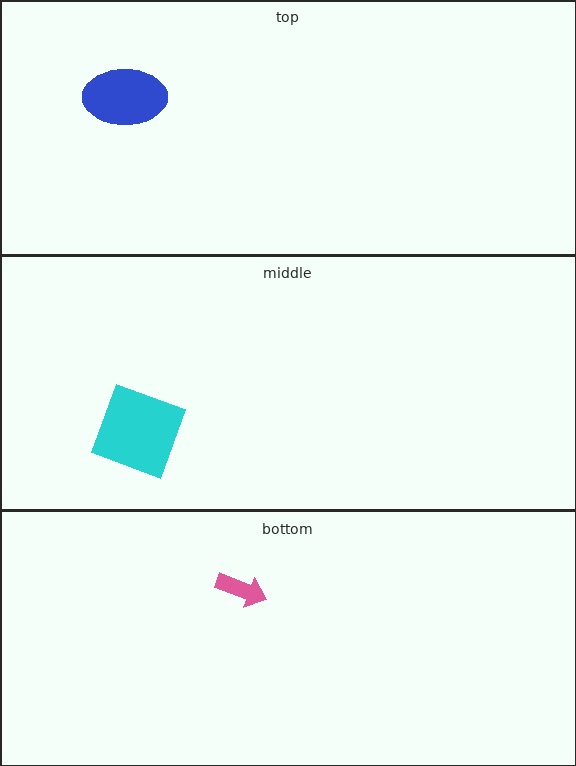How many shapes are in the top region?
1.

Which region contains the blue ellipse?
The top region.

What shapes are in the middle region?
The cyan square.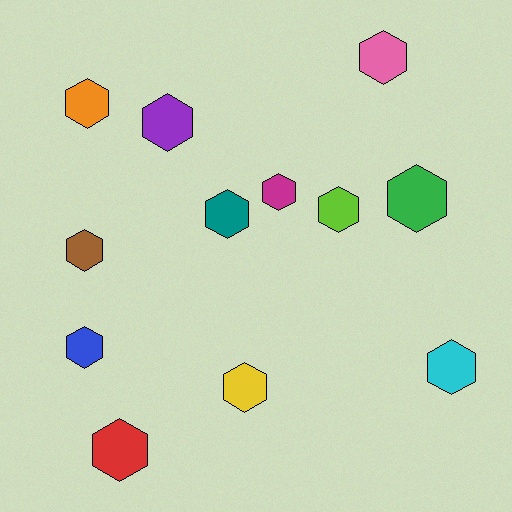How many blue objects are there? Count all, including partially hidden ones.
There is 1 blue object.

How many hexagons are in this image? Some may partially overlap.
There are 12 hexagons.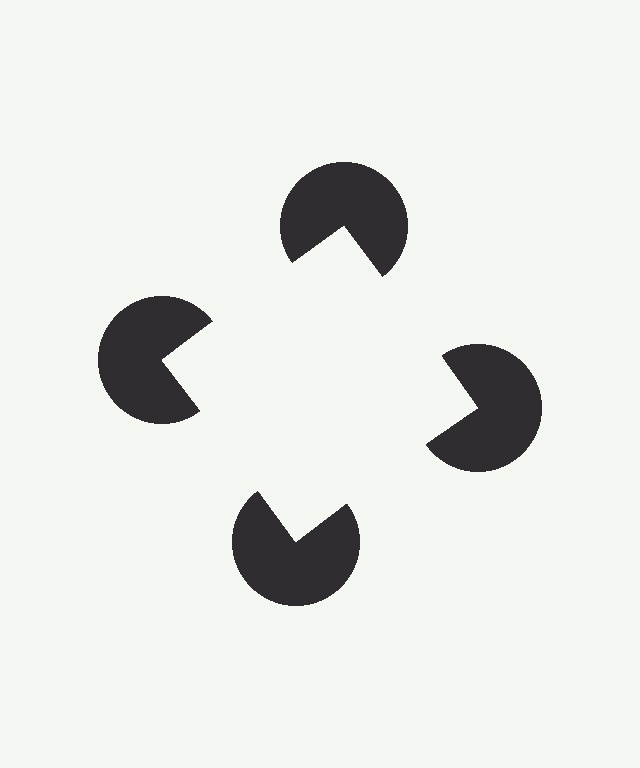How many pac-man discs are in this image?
There are 4 — one at each vertex of the illusory square.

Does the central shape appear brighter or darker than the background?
It typically appears slightly brighter than the background, even though no actual brightness change is drawn.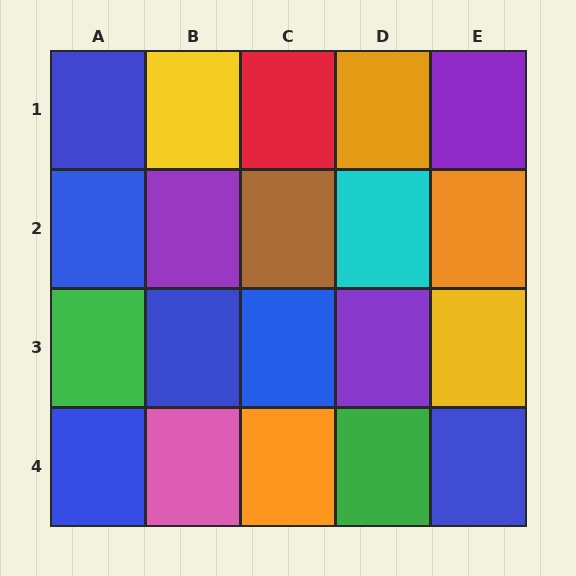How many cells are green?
2 cells are green.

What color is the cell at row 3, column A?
Green.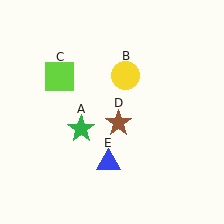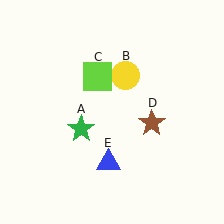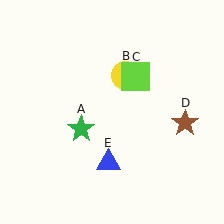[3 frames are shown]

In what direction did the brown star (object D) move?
The brown star (object D) moved right.